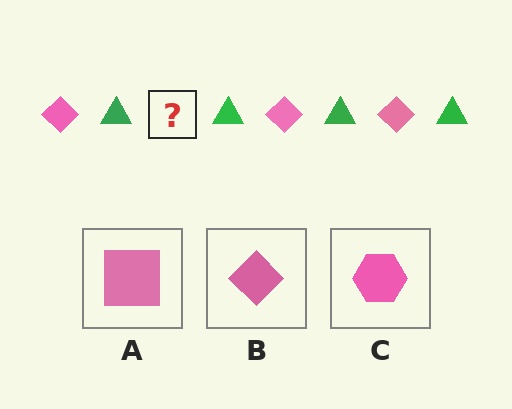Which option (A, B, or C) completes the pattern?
B.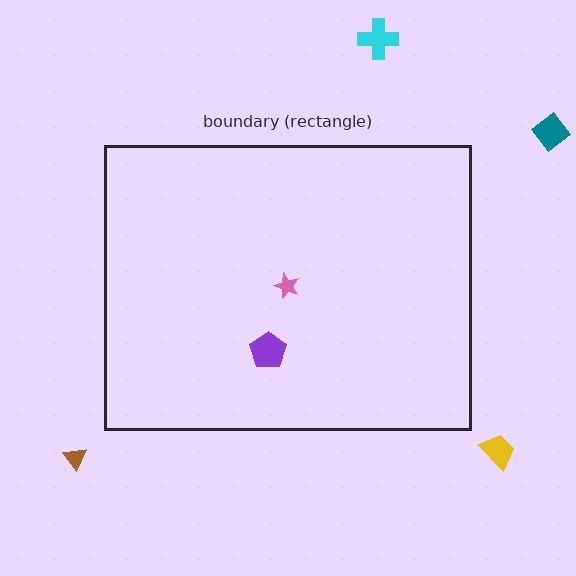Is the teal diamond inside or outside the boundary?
Outside.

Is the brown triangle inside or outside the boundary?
Outside.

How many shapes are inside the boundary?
2 inside, 4 outside.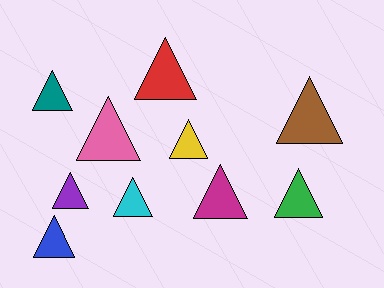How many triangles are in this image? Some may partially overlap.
There are 10 triangles.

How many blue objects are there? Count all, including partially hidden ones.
There is 1 blue object.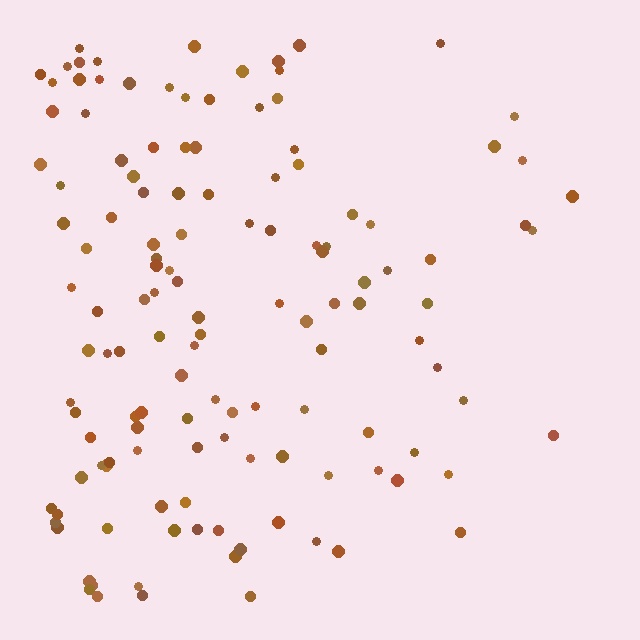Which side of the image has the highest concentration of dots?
The left.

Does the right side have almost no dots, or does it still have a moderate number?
Still a moderate number, just noticeably fewer than the left.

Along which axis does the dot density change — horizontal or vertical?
Horizontal.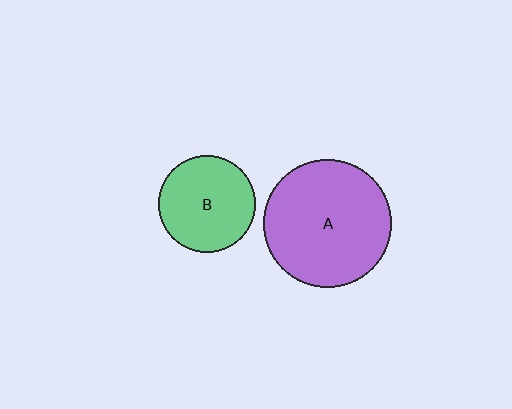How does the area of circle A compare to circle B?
Approximately 1.7 times.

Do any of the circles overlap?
No, none of the circles overlap.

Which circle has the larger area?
Circle A (purple).